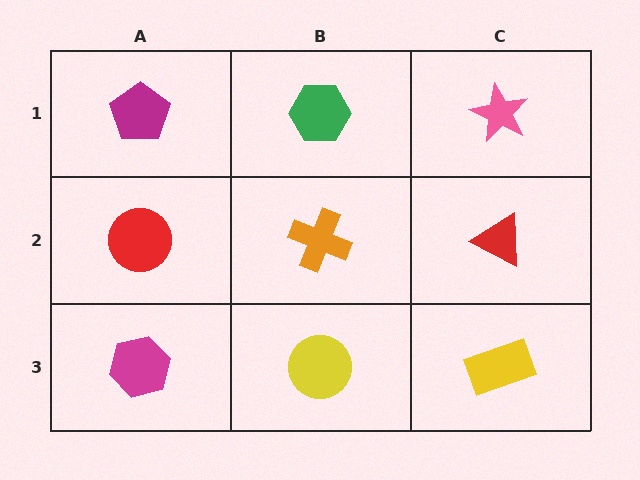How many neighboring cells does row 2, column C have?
3.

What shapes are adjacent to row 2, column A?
A magenta pentagon (row 1, column A), a magenta hexagon (row 3, column A), an orange cross (row 2, column B).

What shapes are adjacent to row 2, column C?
A pink star (row 1, column C), a yellow rectangle (row 3, column C), an orange cross (row 2, column B).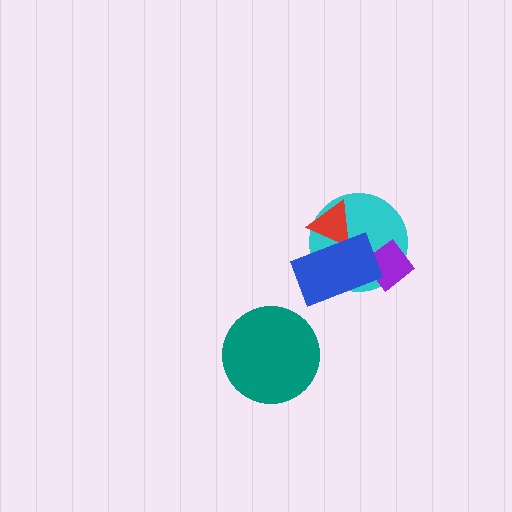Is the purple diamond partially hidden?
Yes, it is partially covered by another shape.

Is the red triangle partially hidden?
Yes, it is partially covered by another shape.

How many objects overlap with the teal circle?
0 objects overlap with the teal circle.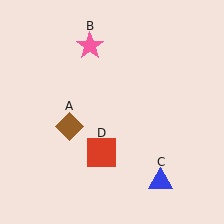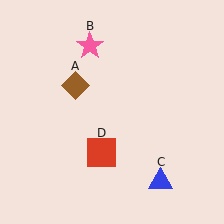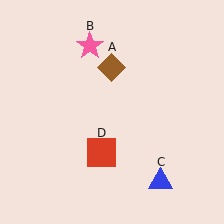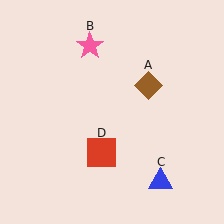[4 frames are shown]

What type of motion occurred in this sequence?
The brown diamond (object A) rotated clockwise around the center of the scene.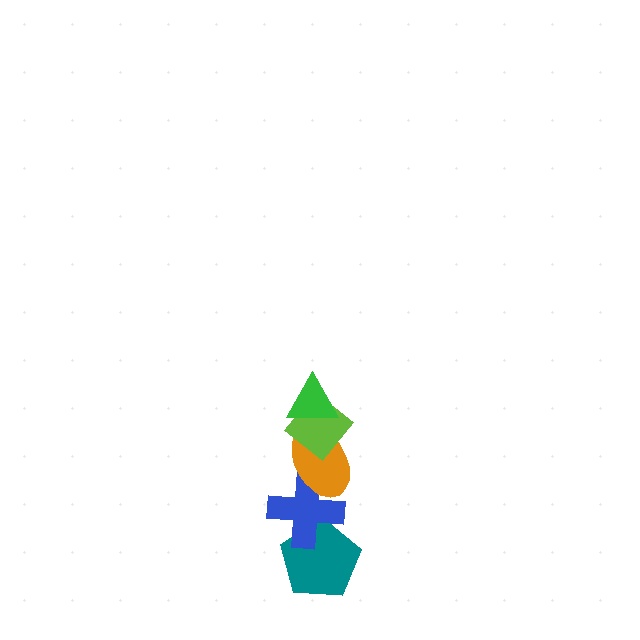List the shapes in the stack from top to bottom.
From top to bottom: the green triangle, the lime diamond, the orange ellipse, the blue cross, the teal pentagon.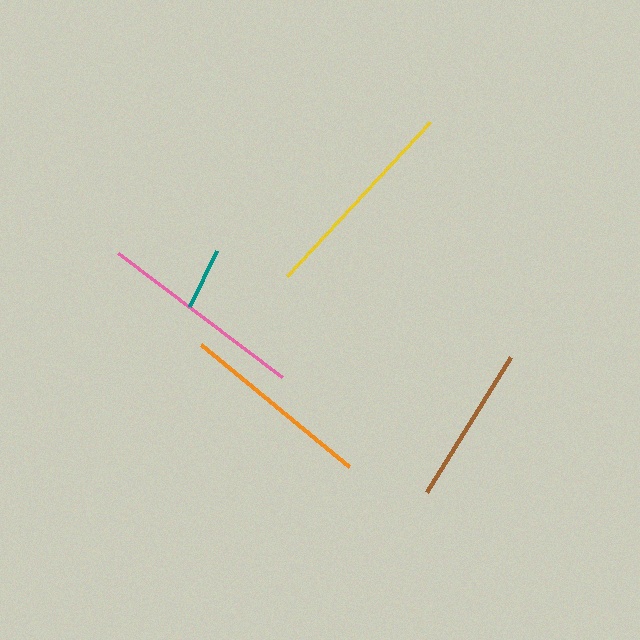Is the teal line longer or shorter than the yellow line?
The yellow line is longer than the teal line.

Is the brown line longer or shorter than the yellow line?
The yellow line is longer than the brown line.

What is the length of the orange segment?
The orange segment is approximately 192 pixels long.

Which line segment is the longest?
The yellow line is the longest at approximately 210 pixels.